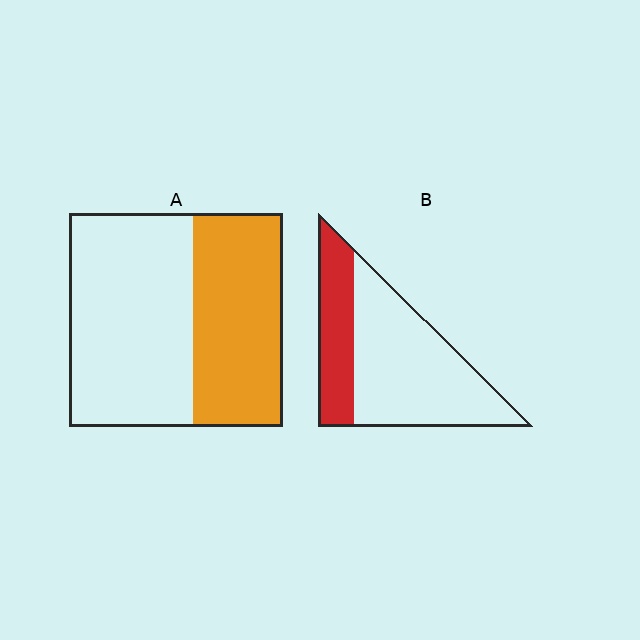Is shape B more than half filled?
No.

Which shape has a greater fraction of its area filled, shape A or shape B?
Shape A.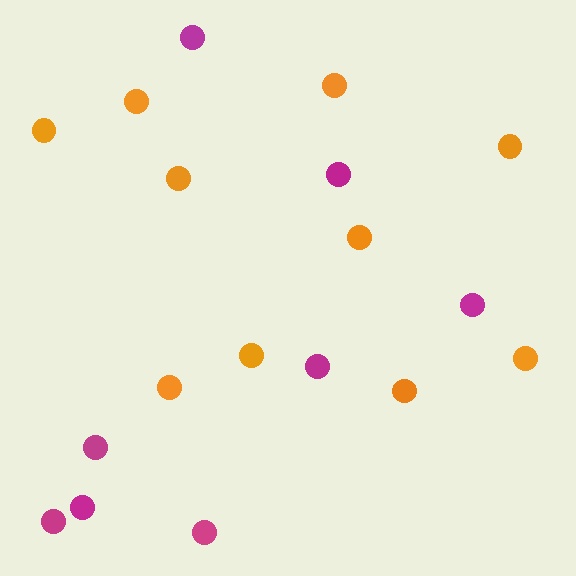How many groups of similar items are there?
There are 2 groups: one group of magenta circles (8) and one group of orange circles (10).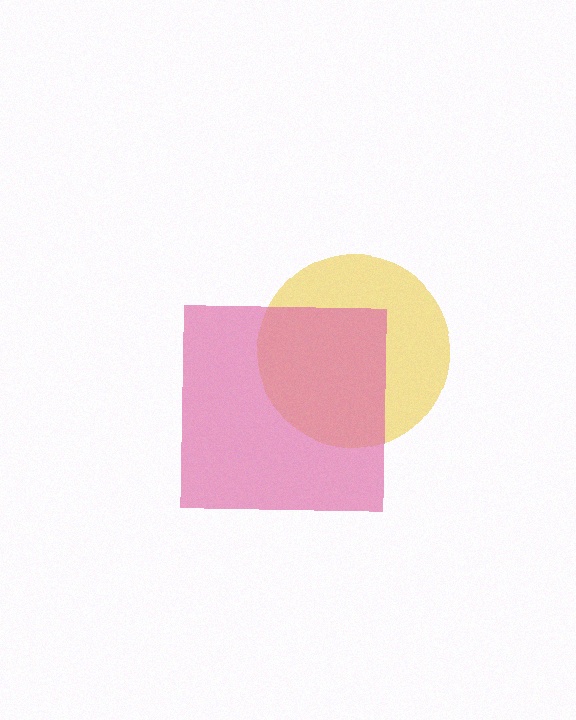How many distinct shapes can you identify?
There are 2 distinct shapes: a yellow circle, a pink square.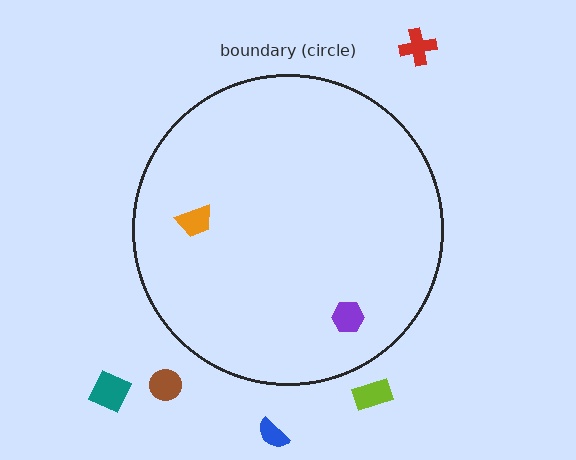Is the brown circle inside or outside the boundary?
Outside.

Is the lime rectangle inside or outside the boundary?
Outside.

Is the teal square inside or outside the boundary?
Outside.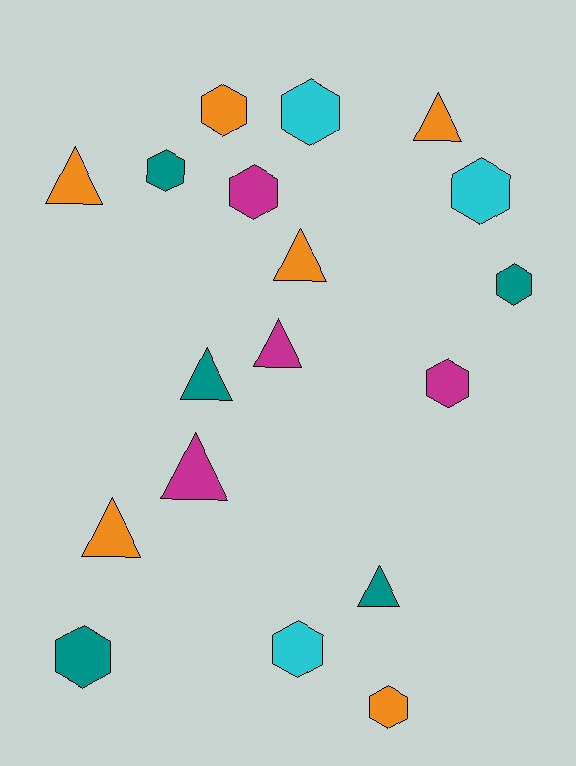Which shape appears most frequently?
Hexagon, with 10 objects.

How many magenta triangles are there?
There are 2 magenta triangles.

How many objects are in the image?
There are 18 objects.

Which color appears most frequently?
Orange, with 6 objects.